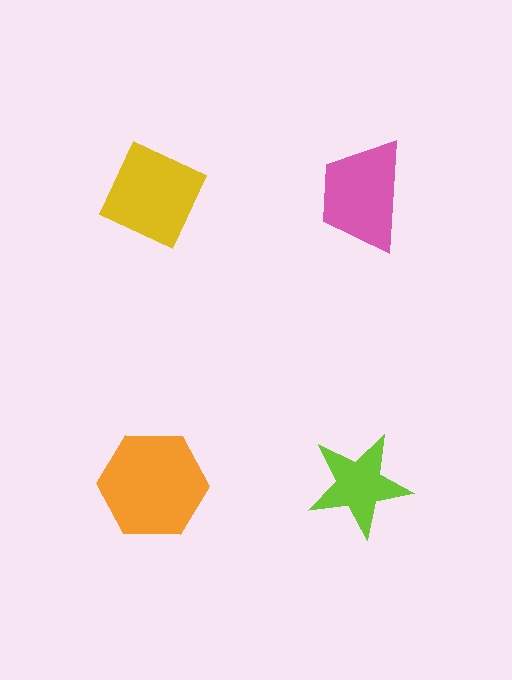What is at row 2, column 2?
A lime star.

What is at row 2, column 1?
An orange hexagon.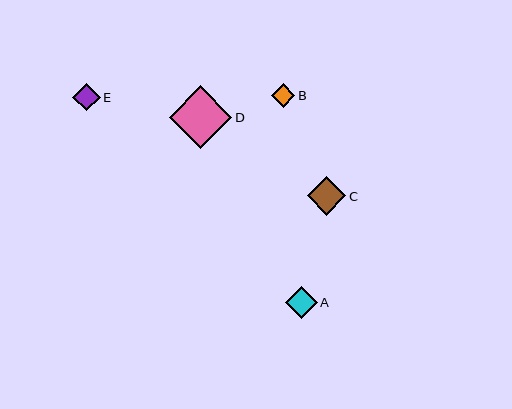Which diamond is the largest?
Diamond D is the largest with a size of approximately 63 pixels.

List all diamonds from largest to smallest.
From largest to smallest: D, C, A, E, B.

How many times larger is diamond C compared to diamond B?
Diamond C is approximately 1.7 times the size of diamond B.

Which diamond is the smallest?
Diamond B is the smallest with a size of approximately 23 pixels.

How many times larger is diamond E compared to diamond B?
Diamond E is approximately 1.2 times the size of diamond B.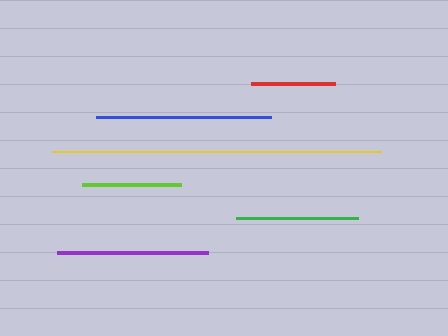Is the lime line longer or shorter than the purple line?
The purple line is longer than the lime line.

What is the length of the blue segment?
The blue segment is approximately 174 pixels long.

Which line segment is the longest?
The yellow line is the longest at approximately 329 pixels.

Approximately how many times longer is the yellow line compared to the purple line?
The yellow line is approximately 2.2 times the length of the purple line.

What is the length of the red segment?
The red segment is approximately 85 pixels long.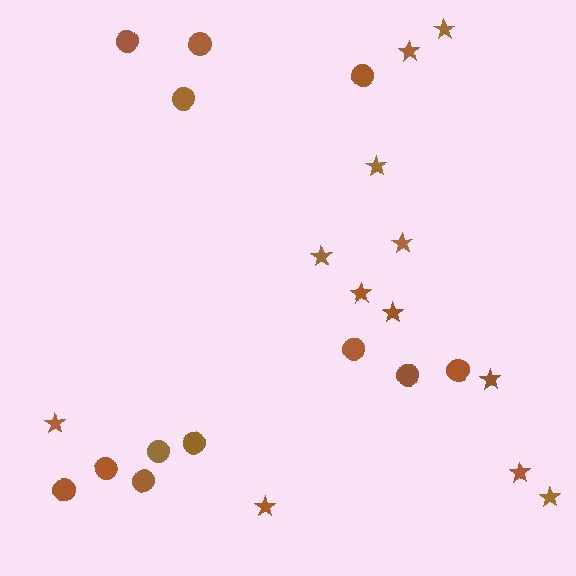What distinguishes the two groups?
There are 2 groups: one group of circles (12) and one group of stars (12).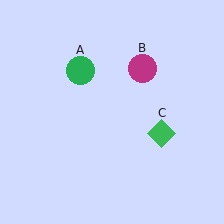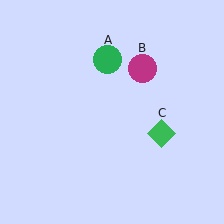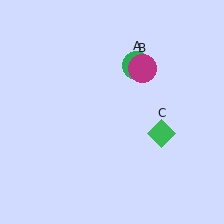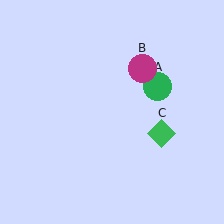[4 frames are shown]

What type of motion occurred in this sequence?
The green circle (object A) rotated clockwise around the center of the scene.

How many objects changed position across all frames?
1 object changed position: green circle (object A).